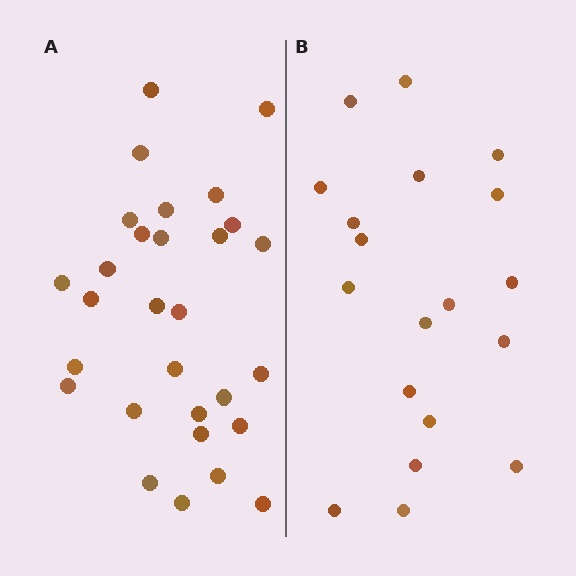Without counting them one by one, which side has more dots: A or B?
Region A (the left region) has more dots.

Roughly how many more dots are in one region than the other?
Region A has roughly 10 or so more dots than region B.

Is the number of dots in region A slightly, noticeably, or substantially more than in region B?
Region A has substantially more. The ratio is roughly 1.5 to 1.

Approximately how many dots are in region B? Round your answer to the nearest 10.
About 20 dots. (The exact count is 19, which rounds to 20.)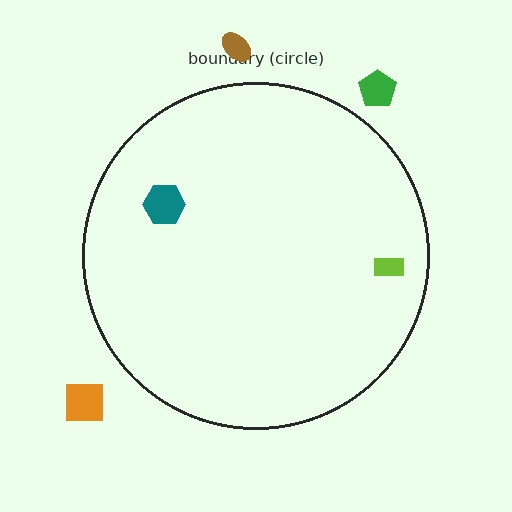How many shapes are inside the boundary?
2 inside, 3 outside.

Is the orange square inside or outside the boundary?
Outside.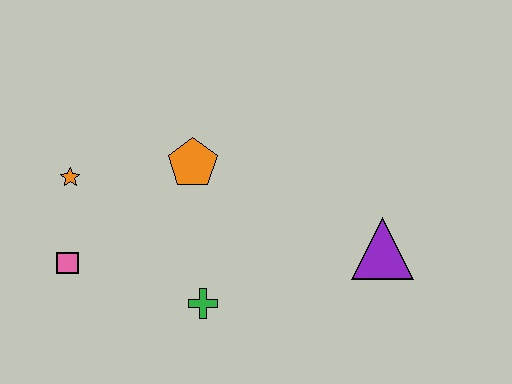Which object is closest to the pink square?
The orange star is closest to the pink square.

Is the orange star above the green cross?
Yes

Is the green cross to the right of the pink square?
Yes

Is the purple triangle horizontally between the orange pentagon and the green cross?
No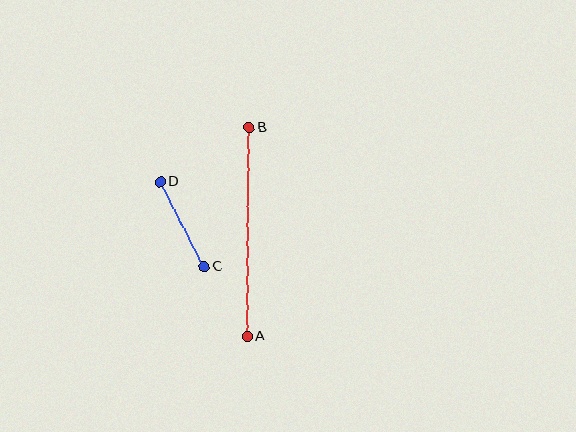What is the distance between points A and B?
The distance is approximately 209 pixels.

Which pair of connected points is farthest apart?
Points A and B are farthest apart.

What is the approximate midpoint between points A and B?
The midpoint is at approximately (248, 232) pixels.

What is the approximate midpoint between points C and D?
The midpoint is at approximately (182, 224) pixels.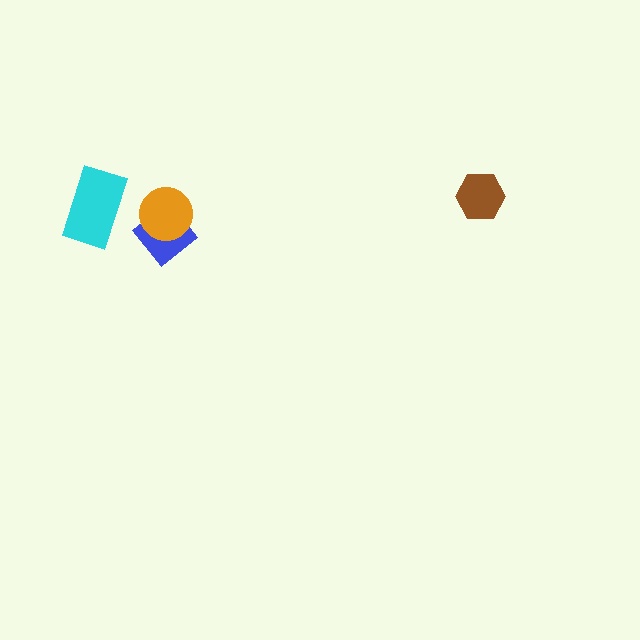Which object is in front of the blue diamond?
The orange circle is in front of the blue diamond.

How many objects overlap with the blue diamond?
1 object overlaps with the blue diamond.